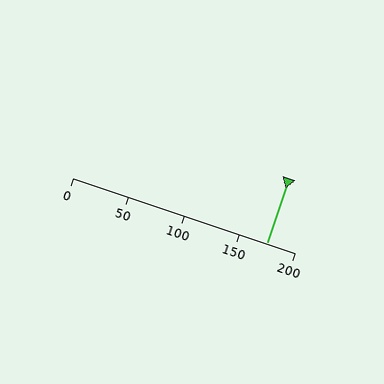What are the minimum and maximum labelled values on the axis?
The axis runs from 0 to 200.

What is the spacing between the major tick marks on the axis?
The major ticks are spaced 50 apart.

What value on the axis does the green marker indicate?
The marker indicates approximately 175.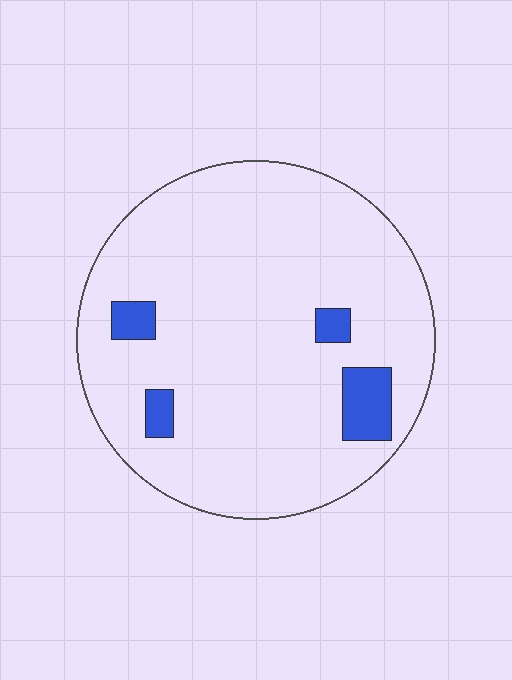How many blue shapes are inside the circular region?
4.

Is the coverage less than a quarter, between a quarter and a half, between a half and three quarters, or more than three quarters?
Less than a quarter.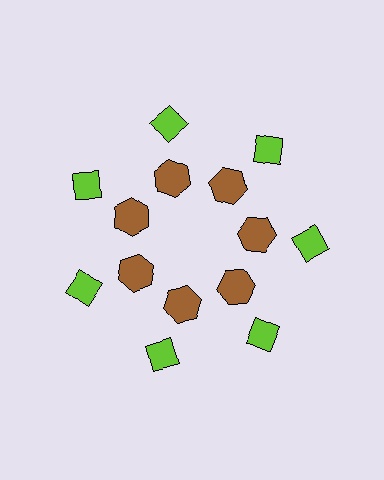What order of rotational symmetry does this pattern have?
This pattern has 7-fold rotational symmetry.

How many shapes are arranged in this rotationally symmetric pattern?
There are 14 shapes, arranged in 7 groups of 2.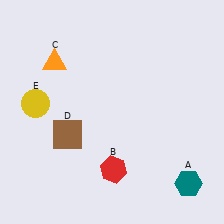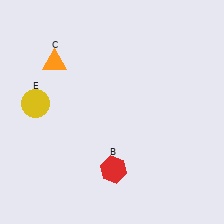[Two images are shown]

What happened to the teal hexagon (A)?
The teal hexagon (A) was removed in Image 2. It was in the bottom-right area of Image 1.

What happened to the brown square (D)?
The brown square (D) was removed in Image 2. It was in the bottom-left area of Image 1.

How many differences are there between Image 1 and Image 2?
There are 2 differences between the two images.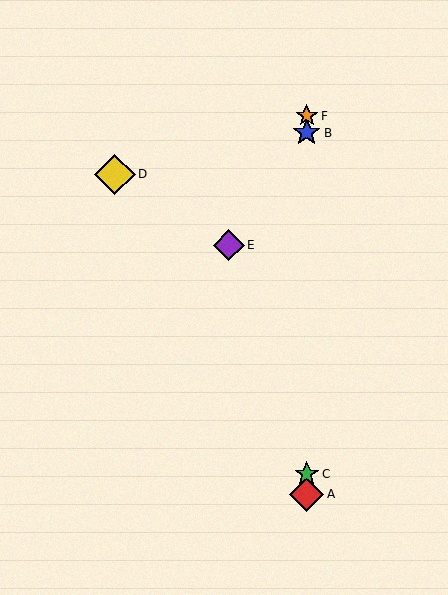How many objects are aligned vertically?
4 objects (A, B, C, F) are aligned vertically.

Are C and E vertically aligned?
No, C is at x≈307 and E is at x≈229.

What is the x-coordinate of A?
Object A is at x≈307.